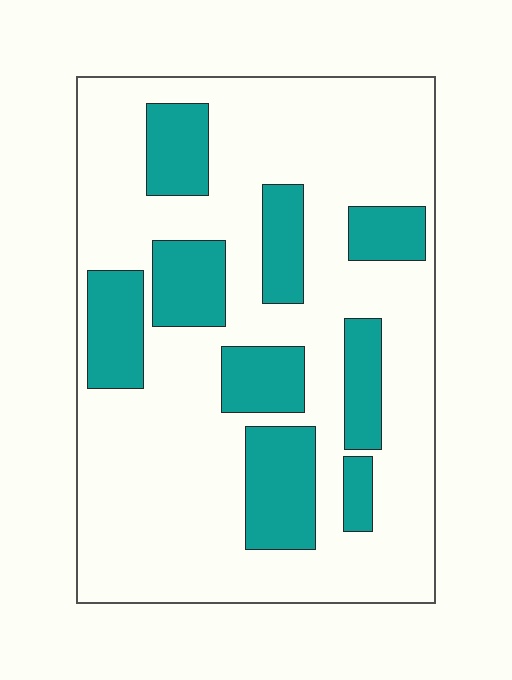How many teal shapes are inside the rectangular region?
9.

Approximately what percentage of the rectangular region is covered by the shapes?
Approximately 25%.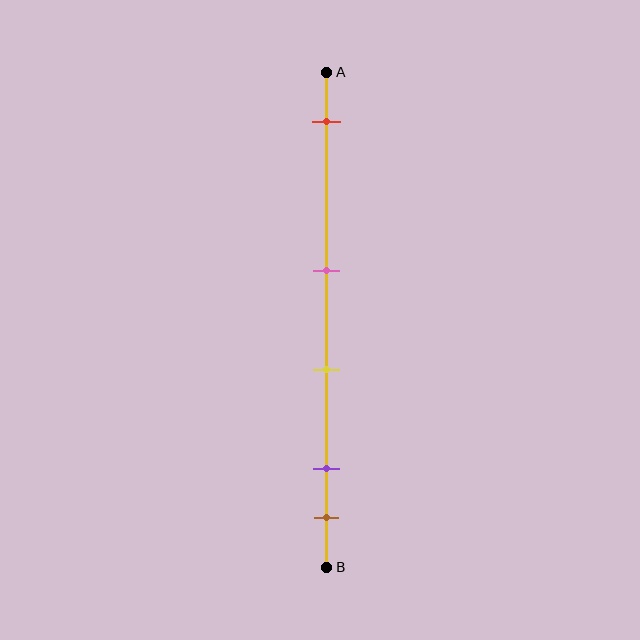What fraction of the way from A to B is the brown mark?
The brown mark is approximately 90% (0.9) of the way from A to B.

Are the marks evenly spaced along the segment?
No, the marks are not evenly spaced.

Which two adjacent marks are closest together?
The purple and brown marks are the closest adjacent pair.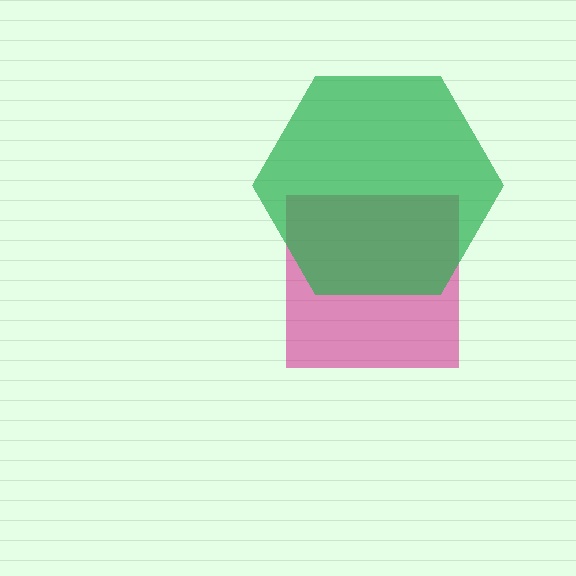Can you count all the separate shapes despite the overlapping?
Yes, there are 2 separate shapes.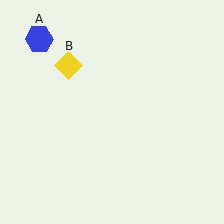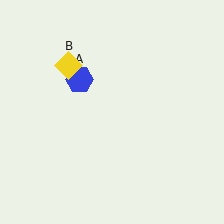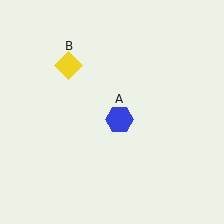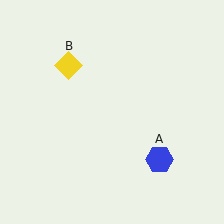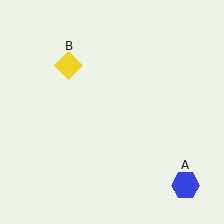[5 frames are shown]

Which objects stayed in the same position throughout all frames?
Yellow diamond (object B) remained stationary.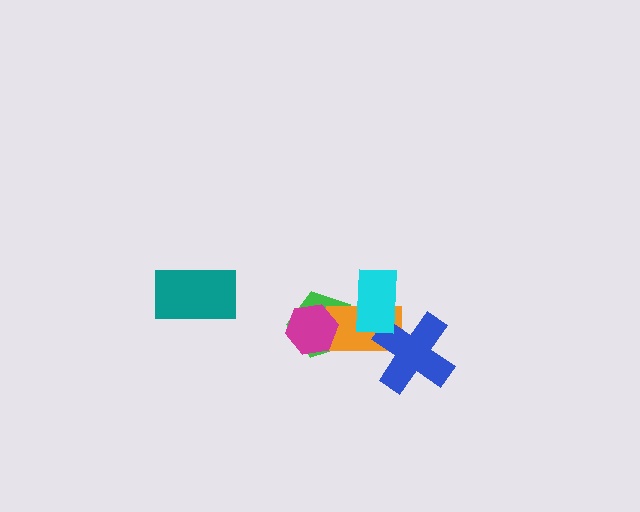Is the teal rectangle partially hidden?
No, no other shape covers it.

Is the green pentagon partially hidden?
Yes, it is partially covered by another shape.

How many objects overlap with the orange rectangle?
4 objects overlap with the orange rectangle.